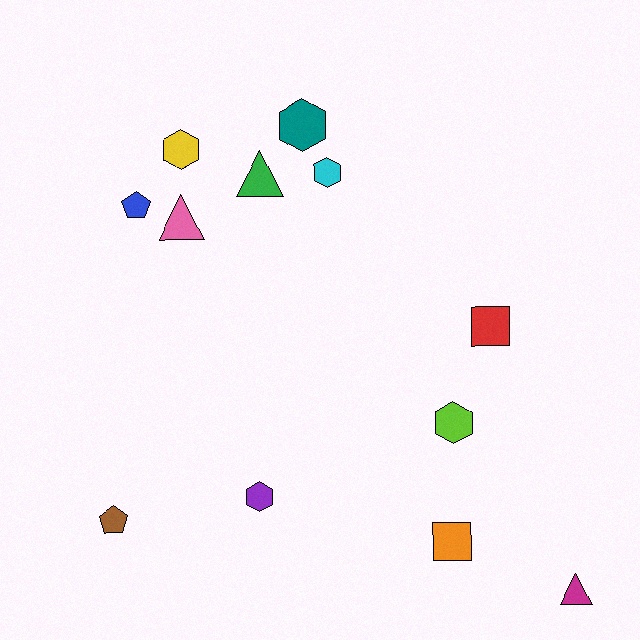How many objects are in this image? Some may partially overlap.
There are 12 objects.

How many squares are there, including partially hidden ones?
There are 2 squares.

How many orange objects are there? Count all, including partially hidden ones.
There is 1 orange object.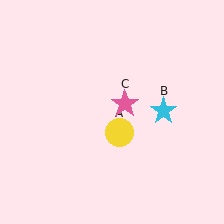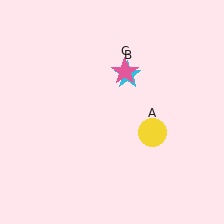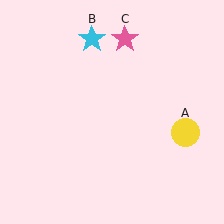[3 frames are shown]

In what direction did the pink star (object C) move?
The pink star (object C) moved up.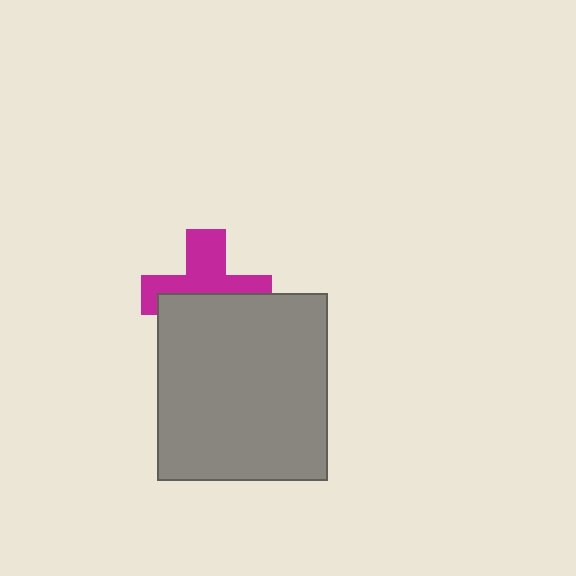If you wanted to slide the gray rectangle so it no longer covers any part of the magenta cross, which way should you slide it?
Slide it down — that is the most direct way to separate the two shapes.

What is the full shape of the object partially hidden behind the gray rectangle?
The partially hidden object is a magenta cross.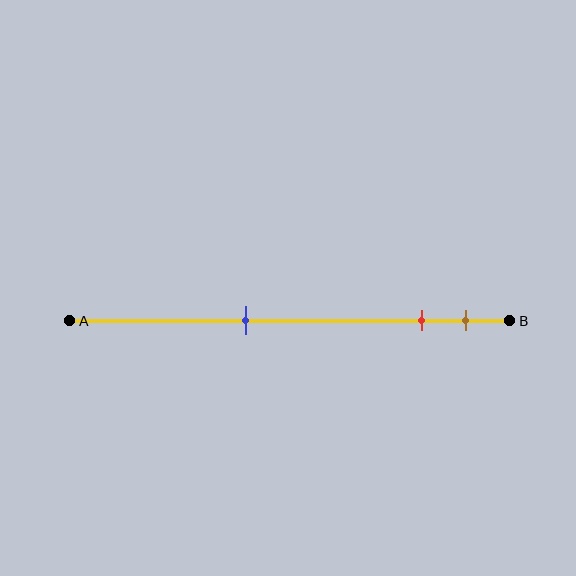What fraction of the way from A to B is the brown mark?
The brown mark is approximately 90% (0.9) of the way from A to B.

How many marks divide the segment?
There are 3 marks dividing the segment.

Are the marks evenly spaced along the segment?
No, the marks are not evenly spaced.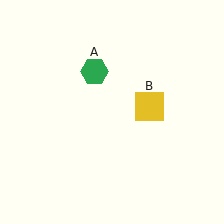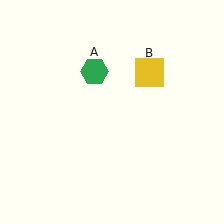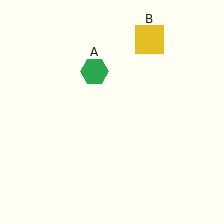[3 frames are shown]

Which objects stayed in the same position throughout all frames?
Green hexagon (object A) remained stationary.